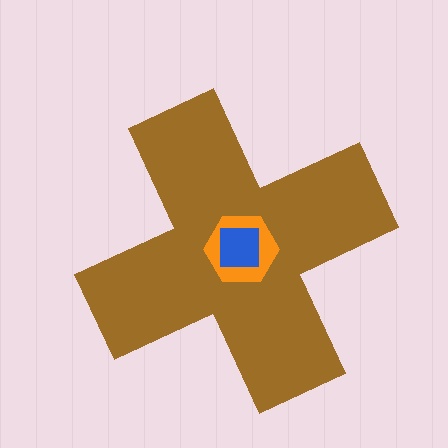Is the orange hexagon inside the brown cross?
Yes.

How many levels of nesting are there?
3.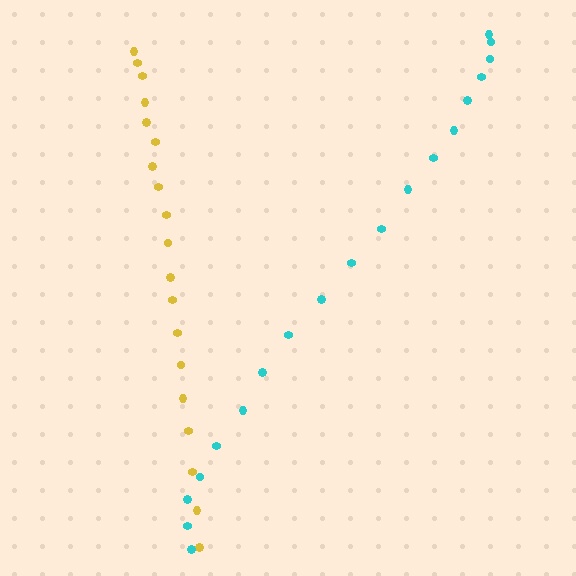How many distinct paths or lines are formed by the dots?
There are 2 distinct paths.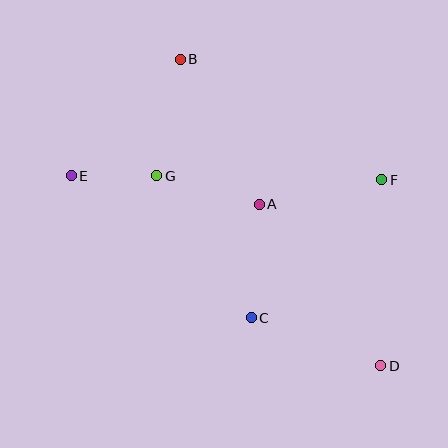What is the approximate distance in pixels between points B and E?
The distance between B and E is approximately 160 pixels.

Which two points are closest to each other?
Points E and G are closest to each other.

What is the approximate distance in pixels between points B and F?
The distance between B and F is approximately 235 pixels.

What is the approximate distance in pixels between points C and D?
The distance between C and D is approximately 138 pixels.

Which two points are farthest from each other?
Points B and D are farthest from each other.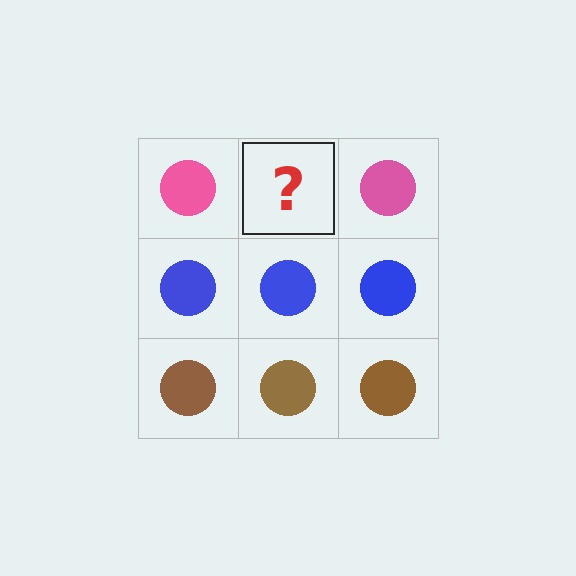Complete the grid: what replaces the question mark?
The question mark should be replaced with a pink circle.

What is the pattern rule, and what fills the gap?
The rule is that each row has a consistent color. The gap should be filled with a pink circle.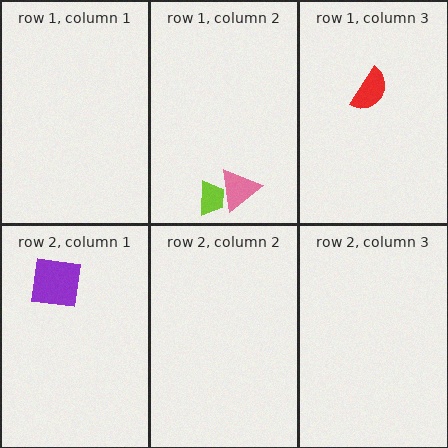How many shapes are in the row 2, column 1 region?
1.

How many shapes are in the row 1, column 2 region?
2.